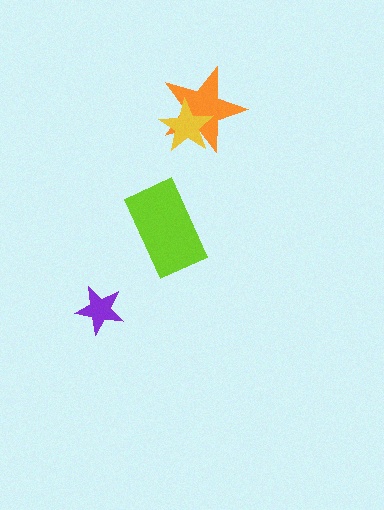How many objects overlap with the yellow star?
1 object overlaps with the yellow star.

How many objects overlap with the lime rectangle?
0 objects overlap with the lime rectangle.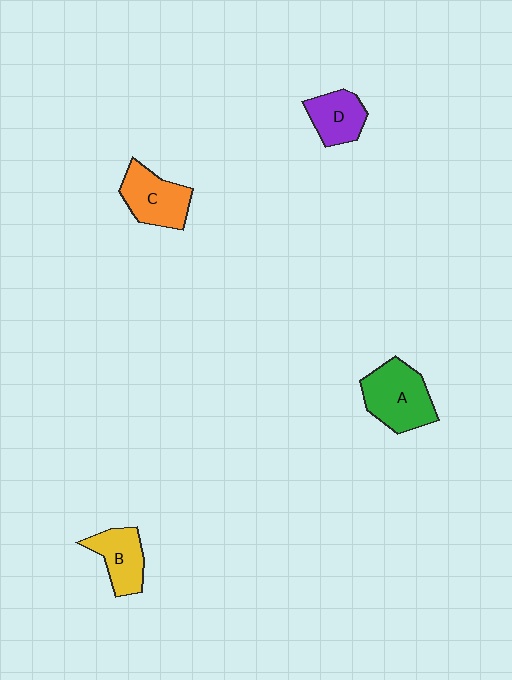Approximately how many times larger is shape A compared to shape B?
Approximately 1.4 times.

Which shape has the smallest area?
Shape D (purple).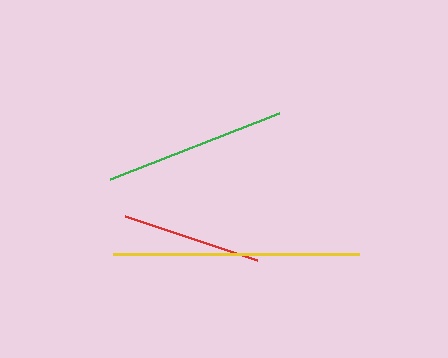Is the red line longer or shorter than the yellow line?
The yellow line is longer than the red line.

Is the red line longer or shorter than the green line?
The green line is longer than the red line.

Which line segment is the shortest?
The red line is the shortest at approximately 139 pixels.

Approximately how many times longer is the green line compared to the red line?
The green line is approximately 1.3 times the length of the red line.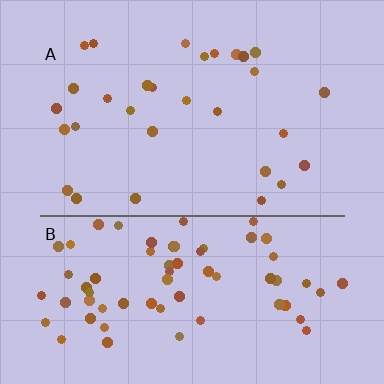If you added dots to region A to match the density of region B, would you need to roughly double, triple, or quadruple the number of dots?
Approximately double.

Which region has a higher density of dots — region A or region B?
B (the bottom).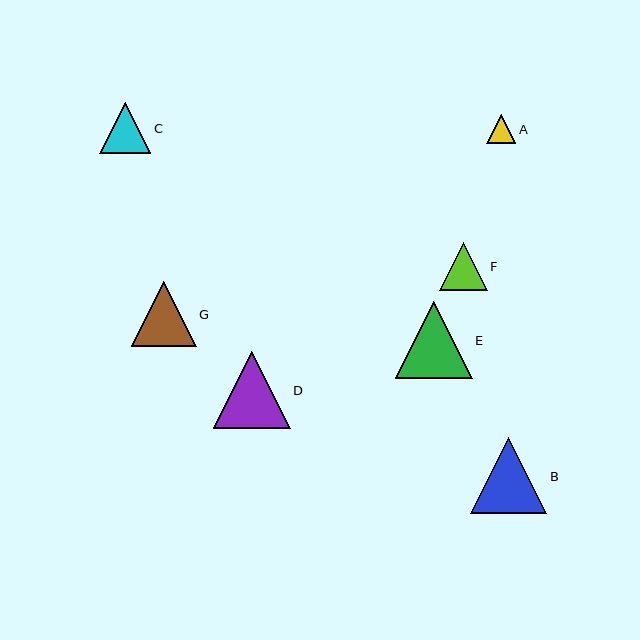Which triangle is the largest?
Triangle E is the largest with a size of approximately 77 pixels.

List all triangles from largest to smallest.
From largest to smallest: E, D, B, G, C, F, A.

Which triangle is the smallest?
Triangle A is the smallest with a size of approximately 29 pixels.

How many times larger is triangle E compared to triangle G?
Triangle E is approximately 1.2 times the size of triangle G.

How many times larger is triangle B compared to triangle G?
Triangle B is approximately 1.2 times the size of triangle G.